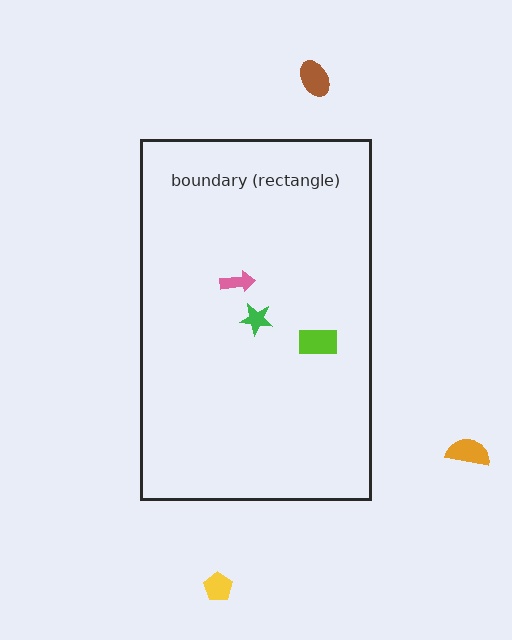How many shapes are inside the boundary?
3 inside, 3 outside.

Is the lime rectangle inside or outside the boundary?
Inside.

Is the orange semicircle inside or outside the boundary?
Outside.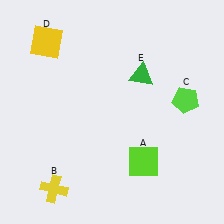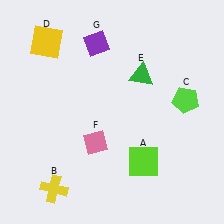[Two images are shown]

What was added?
A pink diamond (F), a purple diamond (G) were added in Image 2.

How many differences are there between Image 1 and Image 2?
There are 2 differences between the two images.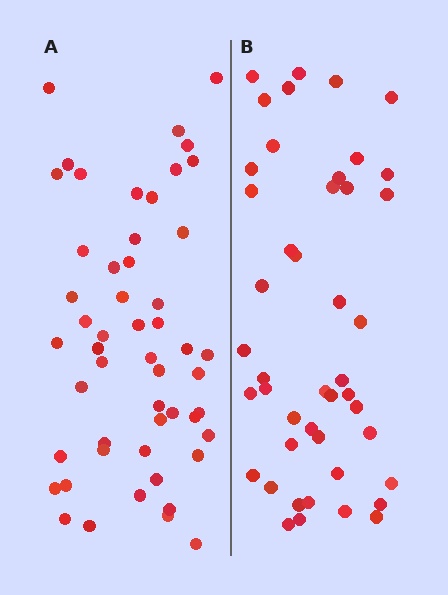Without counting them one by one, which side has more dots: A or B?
Region A (the left region) has more dots.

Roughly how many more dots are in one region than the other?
Region A has roughly 8 or so more dots than region B.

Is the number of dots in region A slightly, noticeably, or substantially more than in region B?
Region A has only slightly more — the two regions are fairly close. The ratio is roughly 1.2 to 1.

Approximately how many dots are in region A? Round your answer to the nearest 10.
About 50 dots. (The exact count is 52, which rounds to 50.)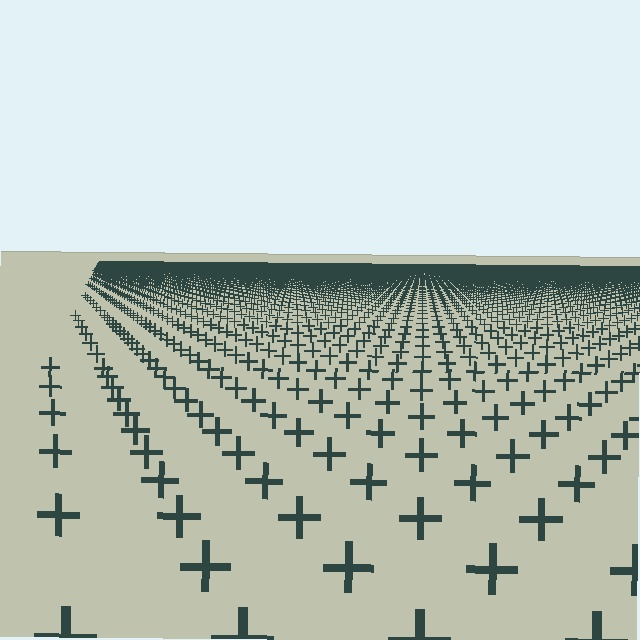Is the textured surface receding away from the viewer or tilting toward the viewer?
The surface is receding away from the viewer. Texture elements get smaller and denser toward the top.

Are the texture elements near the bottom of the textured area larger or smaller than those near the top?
Larger. Near the bottom, elements are closer to the viewer and appear at a bigger on-screen size.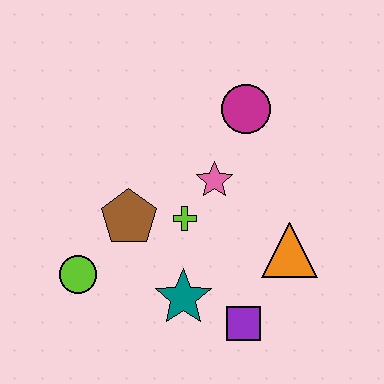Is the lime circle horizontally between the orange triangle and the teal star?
No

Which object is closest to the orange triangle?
The purple square is closest to the orange triangle.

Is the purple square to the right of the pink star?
Yes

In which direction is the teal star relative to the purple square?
The teal star is to the left of the purple square.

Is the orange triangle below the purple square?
No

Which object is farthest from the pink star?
The lime circle is farthest from the pink star.